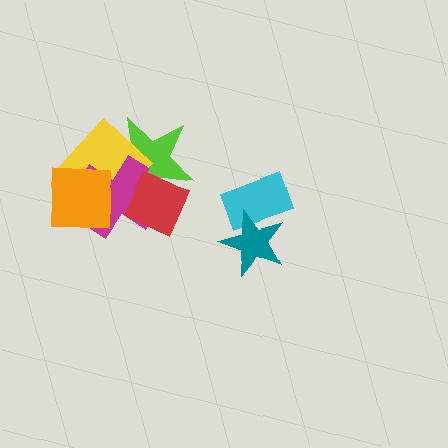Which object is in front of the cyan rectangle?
The teal star is in front of the cyan rectangle.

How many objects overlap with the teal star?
1 object overlaps with the teal star.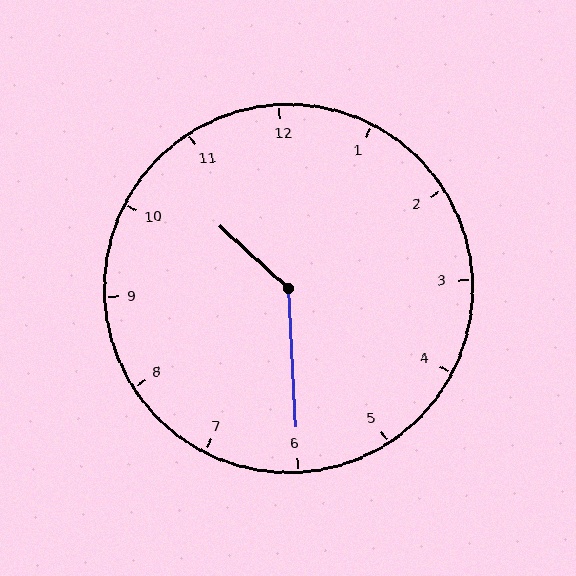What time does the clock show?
10:30.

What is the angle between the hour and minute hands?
Approximately 135 degrees.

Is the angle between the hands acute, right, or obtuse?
It is obtuse.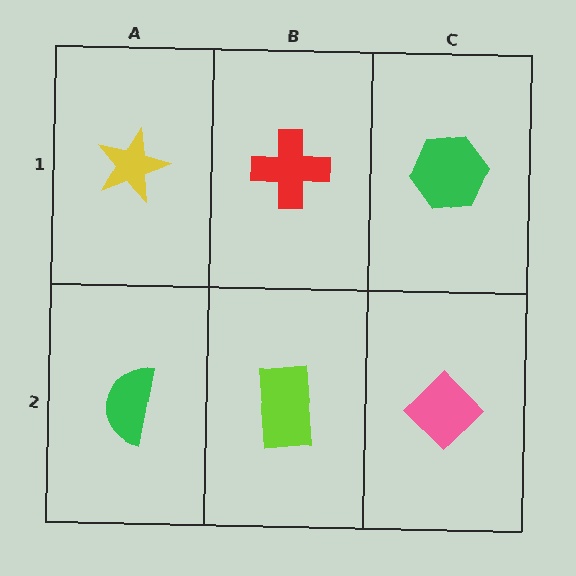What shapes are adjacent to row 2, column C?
A green hexagon (row 1, column C), a lime rectangle (row 2, column B).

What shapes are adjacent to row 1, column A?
A green semicircle (row 2, column A), a red cross (row 1, column B).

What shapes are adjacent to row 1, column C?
A pink diamond (row 2, column C), a red cross (row 1, column B).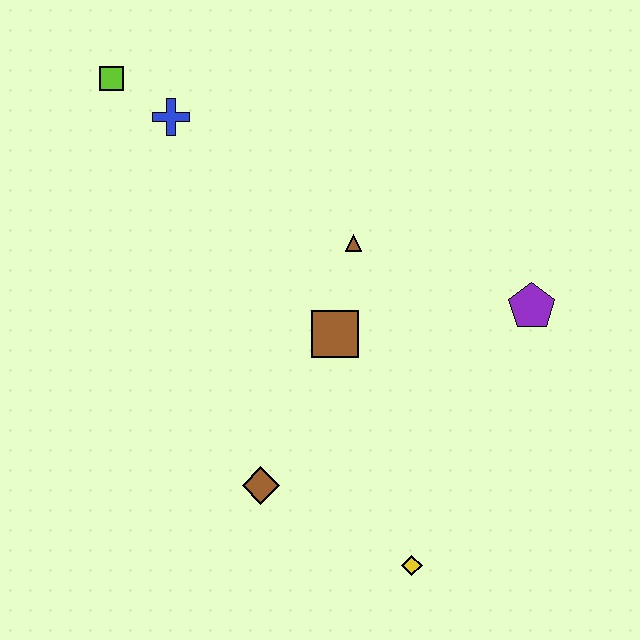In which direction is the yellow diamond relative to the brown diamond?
The yellow diamond is to the right of the brown diamond.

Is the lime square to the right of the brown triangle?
No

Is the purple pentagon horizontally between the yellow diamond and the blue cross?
No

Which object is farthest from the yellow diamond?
The lime square is farthest from the yellow diamond.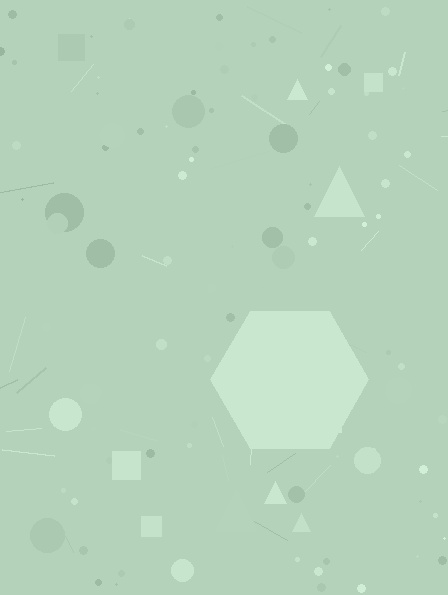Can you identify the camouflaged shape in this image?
The camouflaged shape is a hexagon.